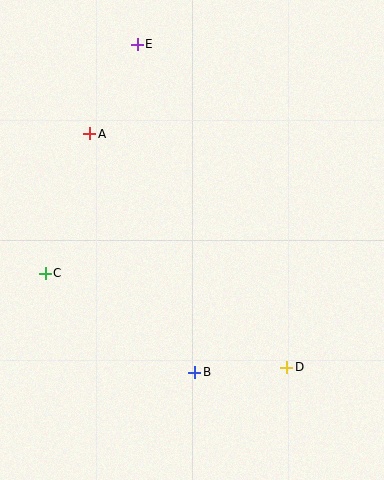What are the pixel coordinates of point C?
Point C is at (45, 273).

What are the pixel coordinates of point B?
Point B is at (195, 372).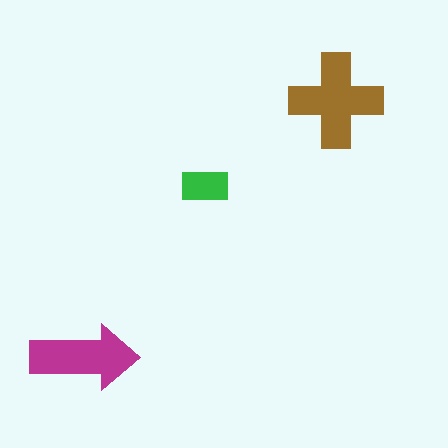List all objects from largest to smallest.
The brown cross, the magenta arrow, the green rectangle.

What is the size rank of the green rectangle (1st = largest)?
3rd.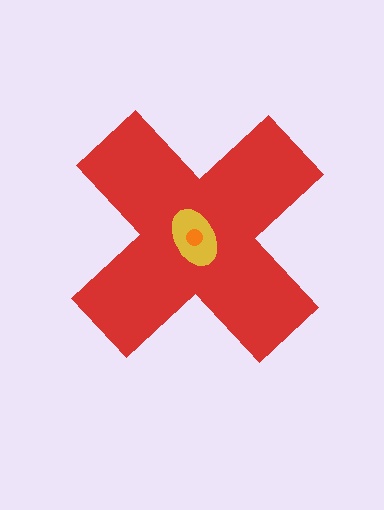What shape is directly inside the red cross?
The yellow ellipse.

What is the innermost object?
The orange circle.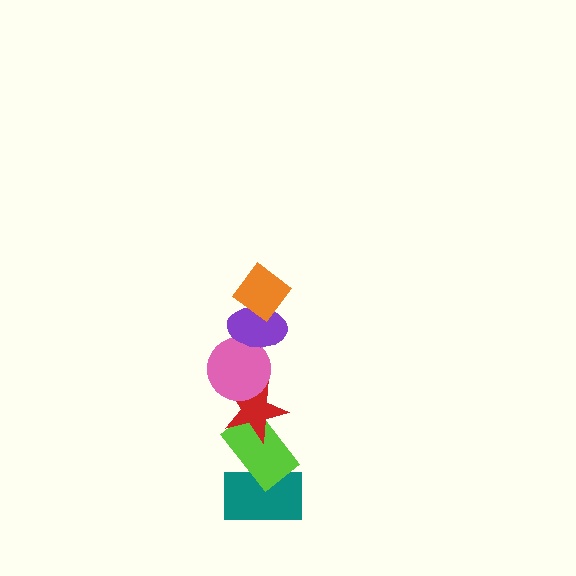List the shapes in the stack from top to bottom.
From top to bottom: the orange diamond, the purple ellipse, the pink circle, the red star, the lime rectangle, the teal rectangle.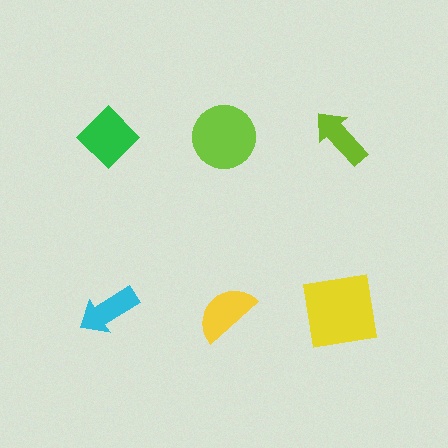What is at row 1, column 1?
A green diamond.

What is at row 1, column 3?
A lime arrow.